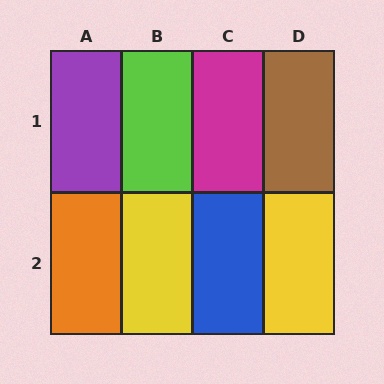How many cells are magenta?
1 cell is magenta.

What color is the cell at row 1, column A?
Purple.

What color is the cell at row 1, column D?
Brown.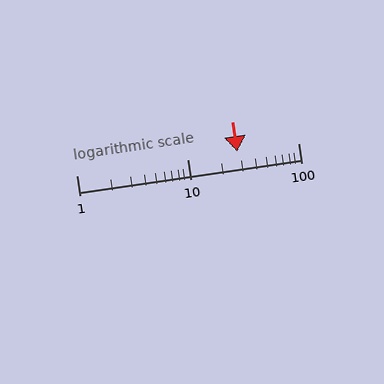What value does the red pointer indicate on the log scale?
The pointer indicates approximately 28.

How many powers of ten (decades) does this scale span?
The scale spans 2 decades, from 1 to 100.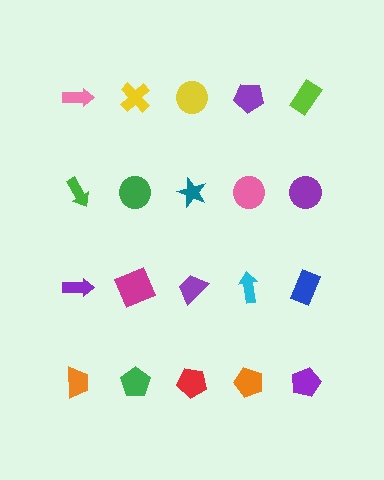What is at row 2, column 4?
A pink circle.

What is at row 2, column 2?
A green circle.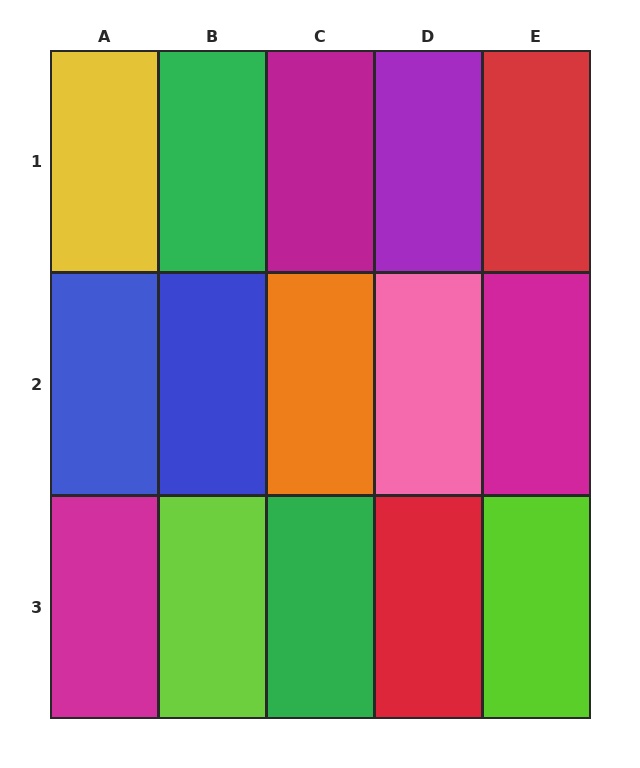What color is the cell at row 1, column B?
Green.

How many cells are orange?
1 cell is orange.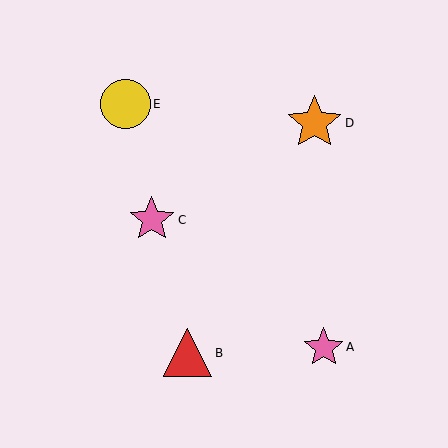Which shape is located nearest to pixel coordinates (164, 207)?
The pink star (labeled C) at (152, 220) is nearest to that location.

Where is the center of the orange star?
The center of the orange star is at (314, 123).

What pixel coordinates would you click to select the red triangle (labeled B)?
Click at (188, 353) to select the red triangle B.